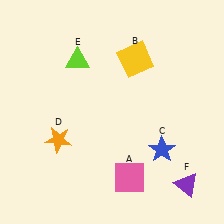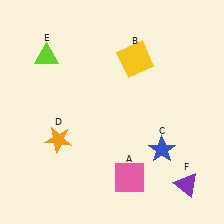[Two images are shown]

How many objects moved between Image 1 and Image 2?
1 object moved between the two images.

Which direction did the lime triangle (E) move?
The lime triangle (E) moved left.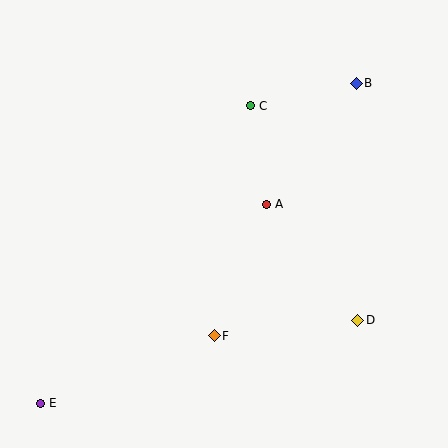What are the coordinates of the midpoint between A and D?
The midpoint between A and D is at (313, 262).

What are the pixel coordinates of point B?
Point B is at (356, 83).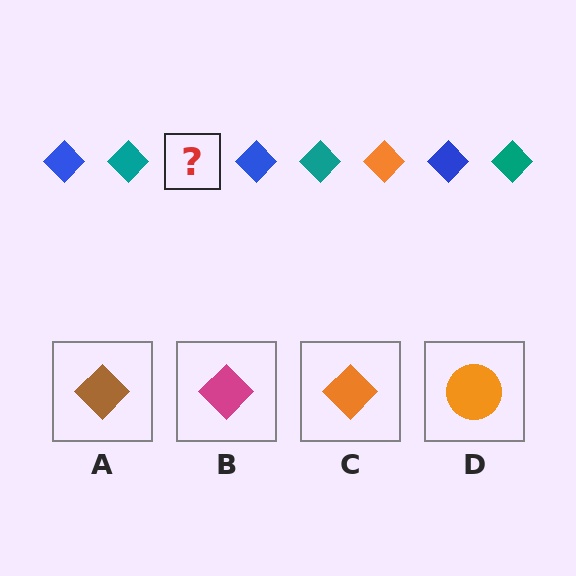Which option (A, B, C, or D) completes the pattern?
C.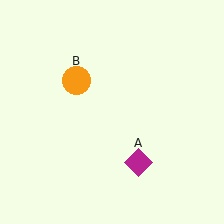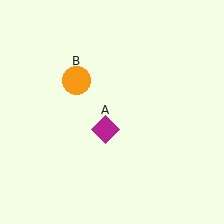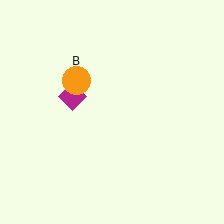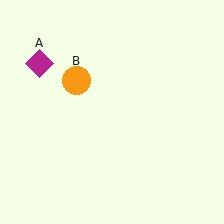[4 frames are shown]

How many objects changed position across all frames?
1 object changed position: magenta diamond (object A).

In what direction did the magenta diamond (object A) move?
The magenta diamond (object A) moved up and to the left.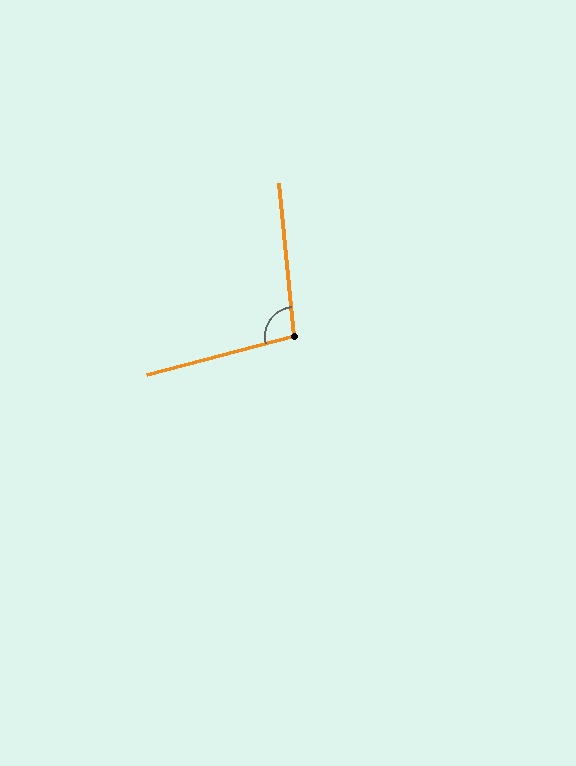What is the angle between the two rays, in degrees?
Approximately 99 degrees.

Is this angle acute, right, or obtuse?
It is obtuse.